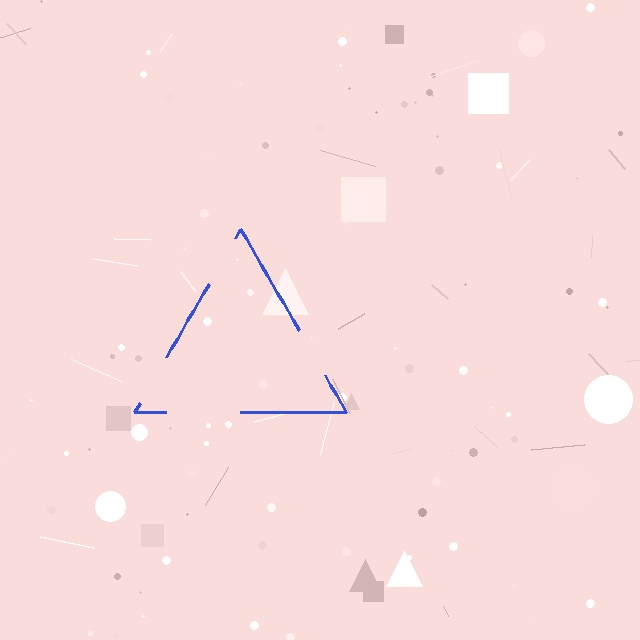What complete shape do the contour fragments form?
The contour fragments form a triangle.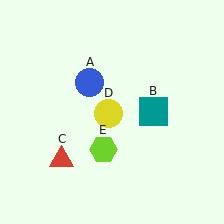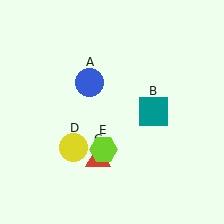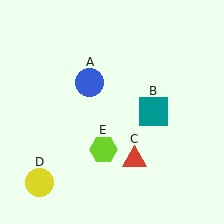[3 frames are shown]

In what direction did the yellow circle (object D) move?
The yellow circle (object D) moved down and to the left.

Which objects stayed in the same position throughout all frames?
Blue circle (object A) and teal square (object B) and lime hexagon (object E) remained stationary.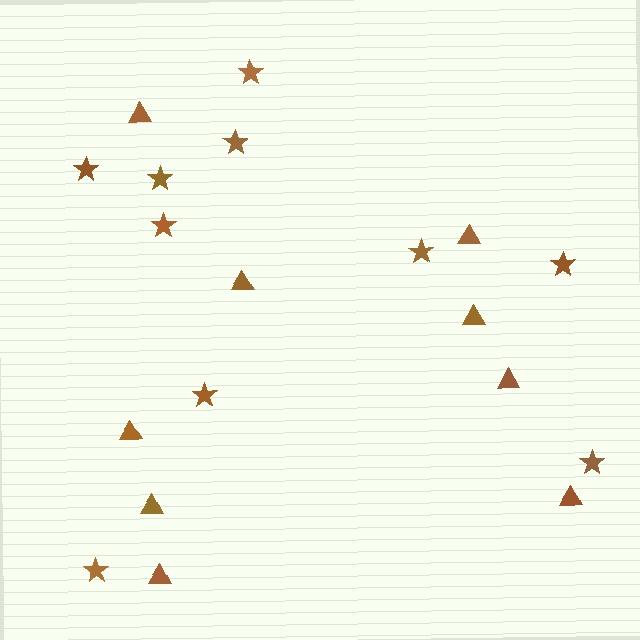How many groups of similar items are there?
There are 2 groups: one group of triangles (9) and one group of stars (10).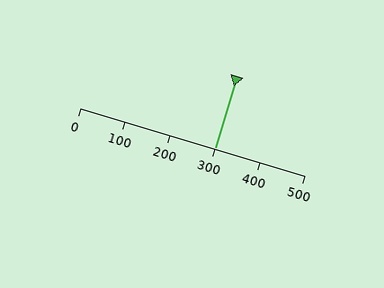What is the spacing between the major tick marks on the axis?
The major ticks are spaced 100 apart.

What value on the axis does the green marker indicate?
The marker indicates approximately 300.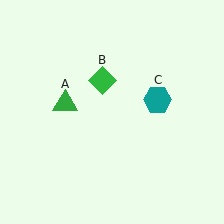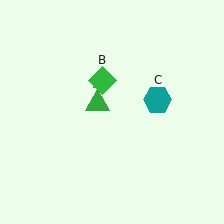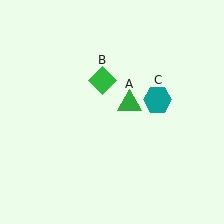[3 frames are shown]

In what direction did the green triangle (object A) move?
The green triangle (object A) moved right.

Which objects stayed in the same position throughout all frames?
Green diamond (object B) and teal hexagon (object C) remained stationary.